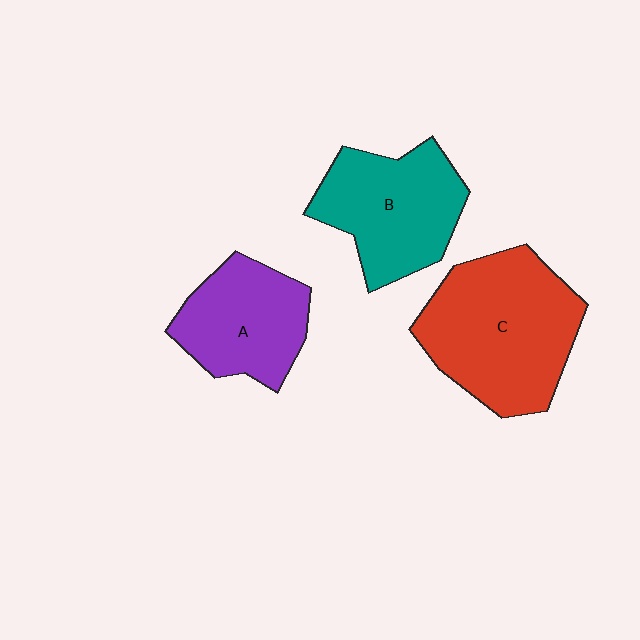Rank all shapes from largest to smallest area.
From largest to smallest: C (red), B (teal), A (purple).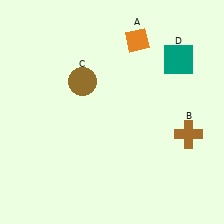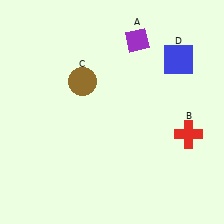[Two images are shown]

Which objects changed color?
A changed from orange to purple. B changed from brown to red. D changed from teal to blue.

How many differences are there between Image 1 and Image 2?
There are 3 differences between the two images.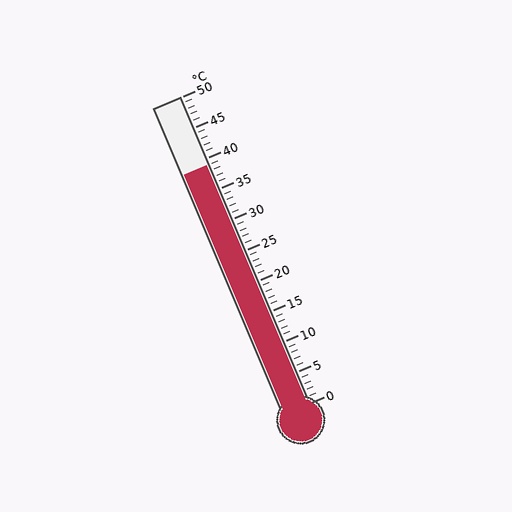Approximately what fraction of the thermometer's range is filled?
The thermometer is filled to approximately 80% of its range.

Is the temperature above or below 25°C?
The temperature is above 25°C.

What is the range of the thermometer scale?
The thermometer scale ranges from 0°C to 50°C.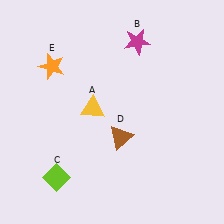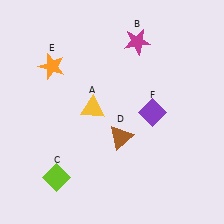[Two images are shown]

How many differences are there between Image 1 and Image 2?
There is 1 difference between the two images.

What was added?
A purple diamond (F) was added in Image 2.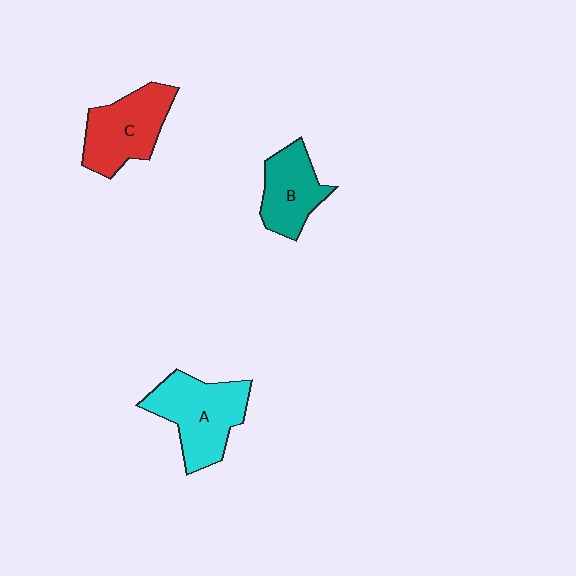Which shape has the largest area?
Shape A (cyan).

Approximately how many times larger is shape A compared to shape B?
Approximately 1.4 times.